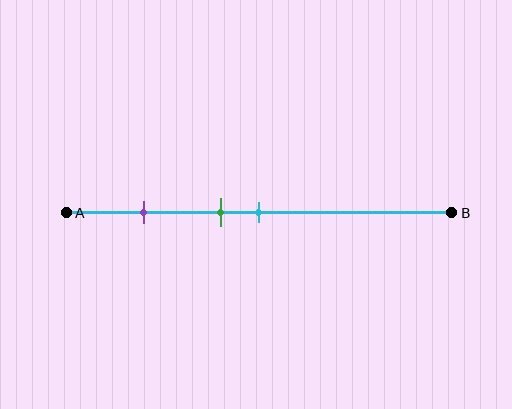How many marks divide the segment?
There are 3 marks dividing the segment.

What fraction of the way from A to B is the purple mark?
The purple mark is approximately 20% (0.2) of the way from A to B.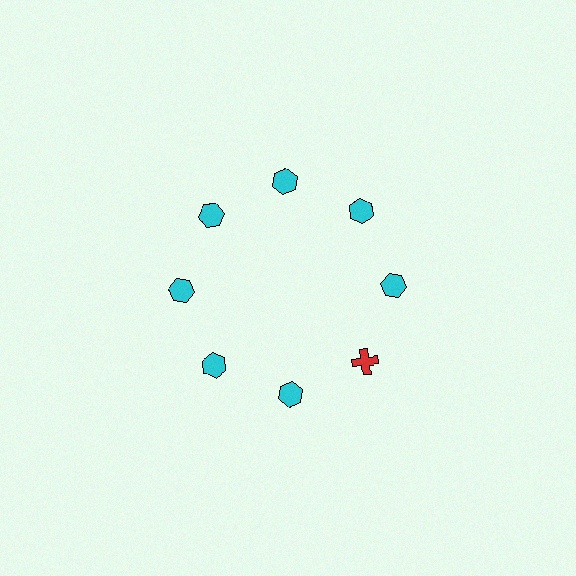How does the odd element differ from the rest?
It differs in both color (red instead of cyan) and shape (cross instead of hexagon).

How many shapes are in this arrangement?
There are 8 shapes arranged in a ring pattern.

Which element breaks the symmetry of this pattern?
The red cross at roughly the 4 o'clock position breaks the symmetry. All other shapes are cyan hexagons.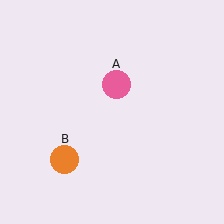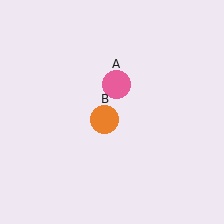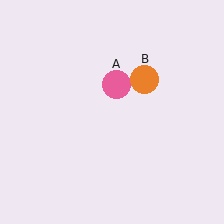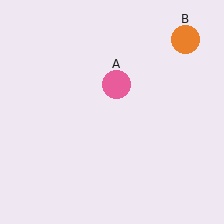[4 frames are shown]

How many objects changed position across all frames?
1 object changed position: orange circle (object B).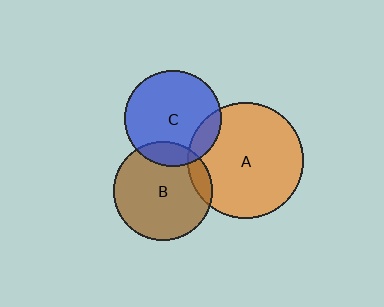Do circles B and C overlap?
Yes.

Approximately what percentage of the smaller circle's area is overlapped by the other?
Approximately 15%.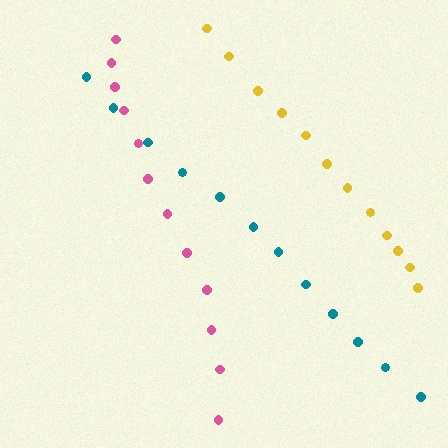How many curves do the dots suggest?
There are 3 distinct paths.